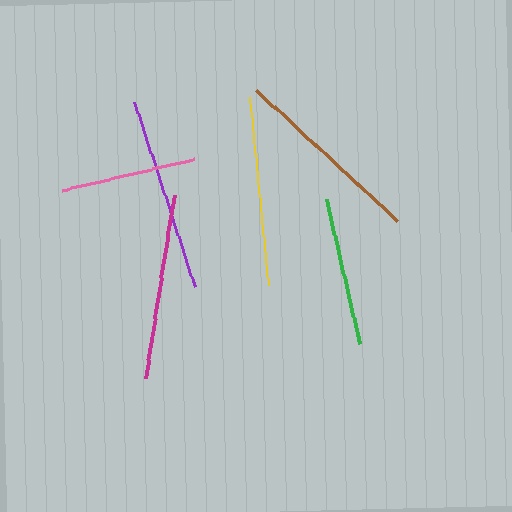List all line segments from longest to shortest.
From longest to shortest: purple, brown, yellow, magenta, green, pink.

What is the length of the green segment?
The green segment is approximately 148 pixels long.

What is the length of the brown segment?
The brown segment is approximately 193 pixels long.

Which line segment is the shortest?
The pink line is the shortest at approximately 135 pixels.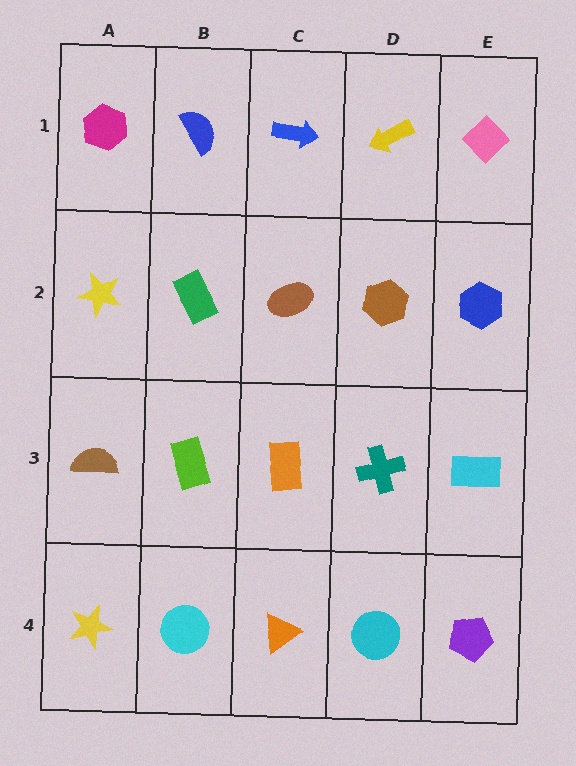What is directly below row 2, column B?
A lime rectangle.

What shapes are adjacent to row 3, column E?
A blue hexagon (row 2, column E), a purple pentagon (row 4, column E), a teal cross (row 3, column D).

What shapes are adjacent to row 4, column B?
A lime rectangle (row 3, column B), a yellow star (row 4, column A), an orange triangle (row 4, column C).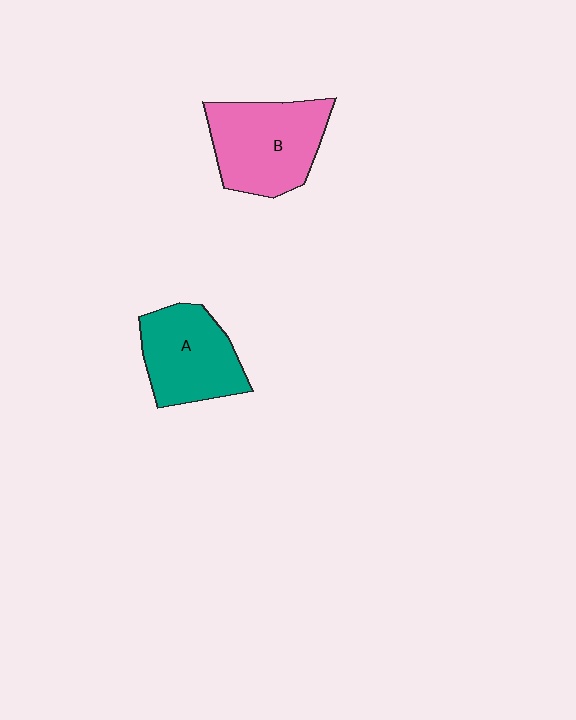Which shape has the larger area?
Shape B (pink).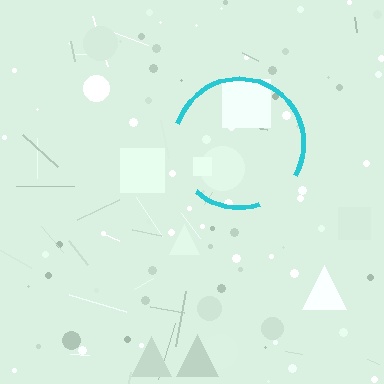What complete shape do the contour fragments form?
The contour fragments form a circle.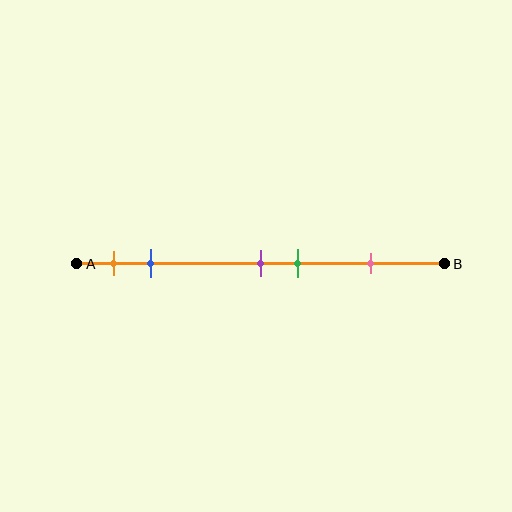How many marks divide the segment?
There are 5 marks dividing the segment.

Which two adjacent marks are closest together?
The purple and green marks are the closest adjacent pair.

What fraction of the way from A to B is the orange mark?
The orange mark is approximately 10% (0.1) of the way from A to B.